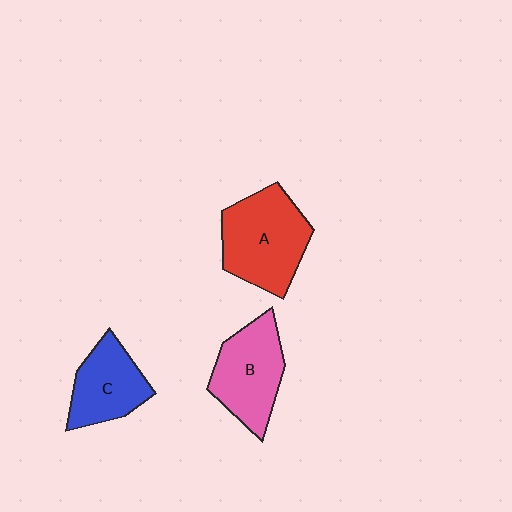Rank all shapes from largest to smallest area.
From largest to smallest: A (red), B (pink), C (blue).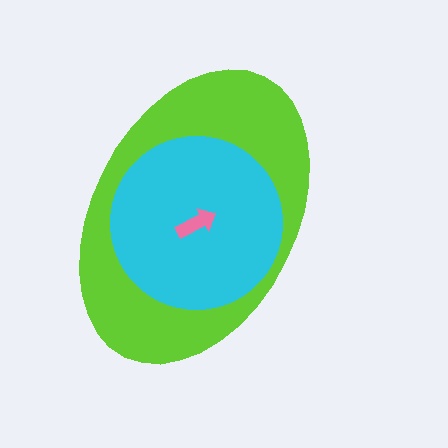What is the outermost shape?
The lime ellipse.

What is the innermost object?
The pink arrow.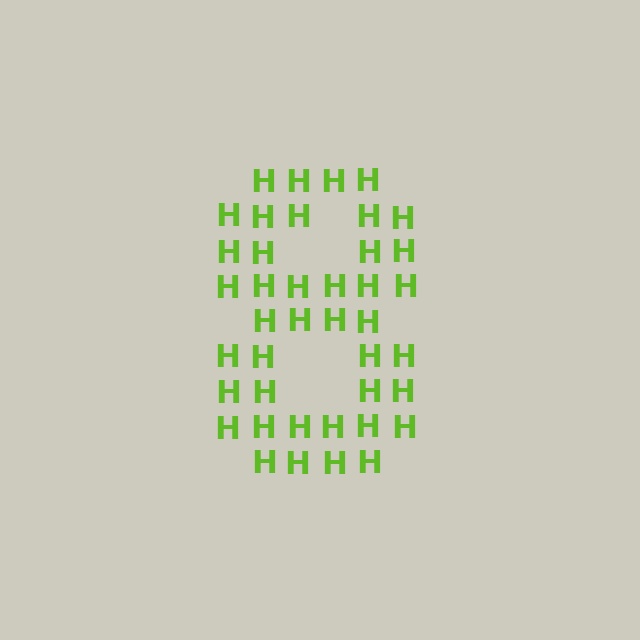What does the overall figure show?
The overall figure shows the digit 8.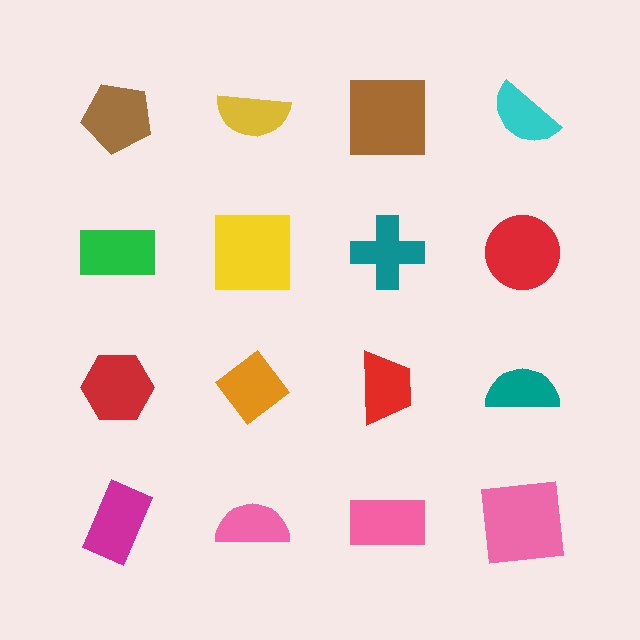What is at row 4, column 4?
A pink square.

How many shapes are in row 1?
4 shapes.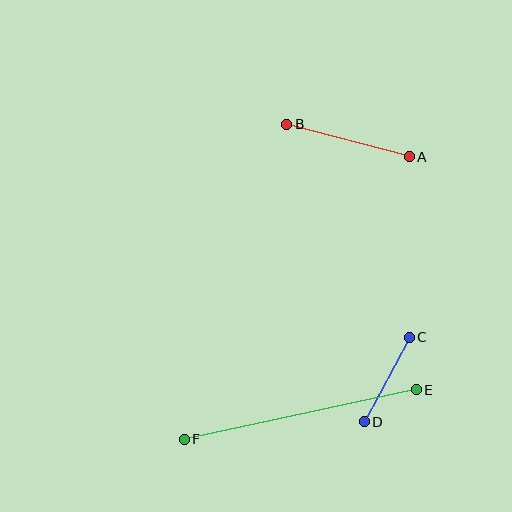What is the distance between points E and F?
The distance is approximately 237 pixels.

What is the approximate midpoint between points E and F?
The midpoint is at approximately (300, 414) pixels.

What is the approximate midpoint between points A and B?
The midpoint is at approximately (348, 141) pixels.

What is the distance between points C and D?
The distance is approximately 96 pixels.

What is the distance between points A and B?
The distance is approximately 127 pixels.